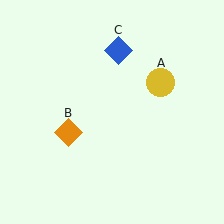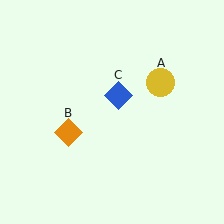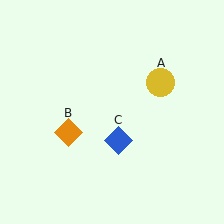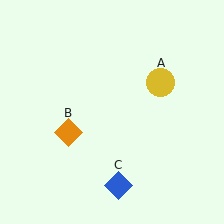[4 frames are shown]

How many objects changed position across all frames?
1 object changed position: blue diamond (object C).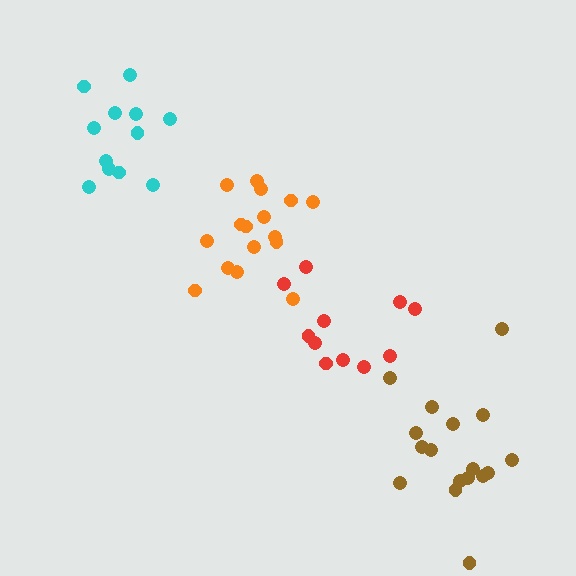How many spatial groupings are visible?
There are 4 spatial groupings.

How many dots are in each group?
Group 1: 11 dots, Group 2: 12 dots, Group 3: 17 dots, Group 4: 16 dots (56 total).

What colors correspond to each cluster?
The clusters are colored: red, cyan, brown, orange.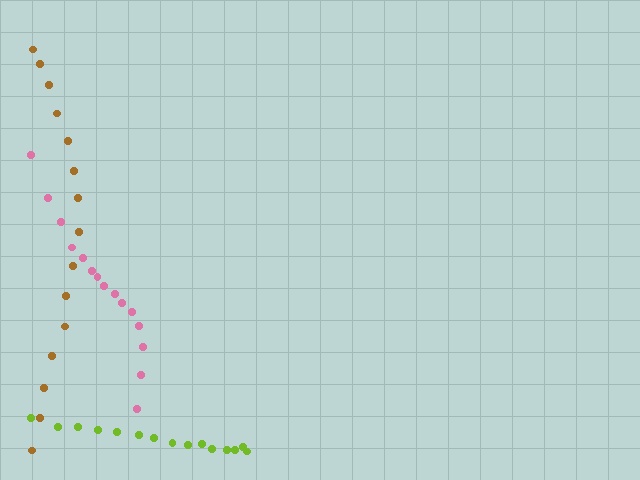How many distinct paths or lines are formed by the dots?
There are 3 distinct paths.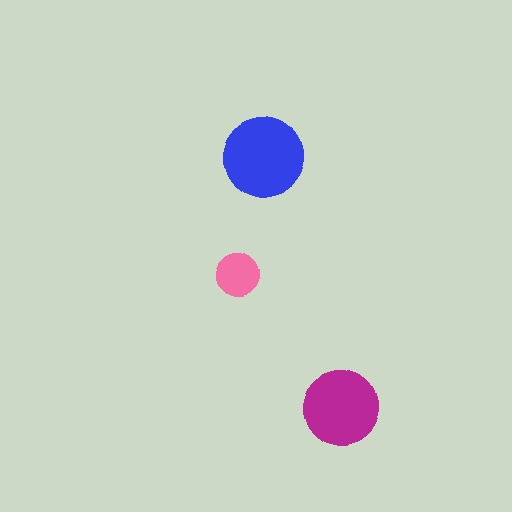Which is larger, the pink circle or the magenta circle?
The magenta one.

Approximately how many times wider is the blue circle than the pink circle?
About 2 times wider.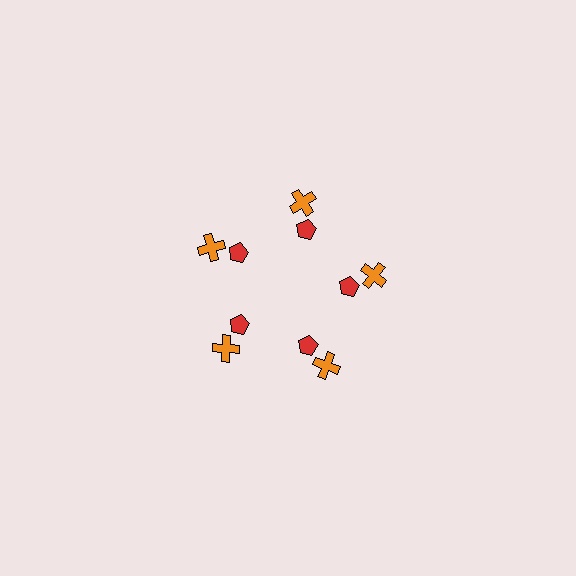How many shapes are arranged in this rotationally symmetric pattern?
There are 10 shapes, arranged in 5 groups of 2.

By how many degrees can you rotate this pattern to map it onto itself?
The pattern maps onto itself every 72 degrees of rotation.